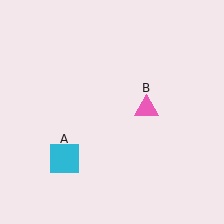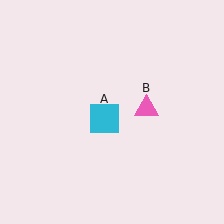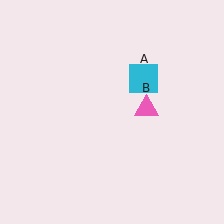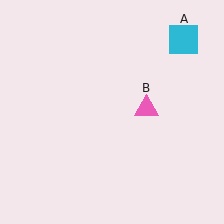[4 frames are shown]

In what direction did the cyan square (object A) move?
The cyan square (object A) moved up and to the right.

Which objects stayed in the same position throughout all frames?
Pink triangle (object B) remained stationary.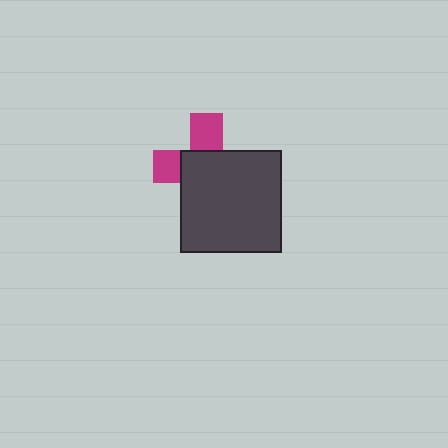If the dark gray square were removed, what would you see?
You would see the complete magenta cross.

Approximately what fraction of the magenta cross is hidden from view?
Roughly 65% of the magenta cross is hidden behind the dark gray square.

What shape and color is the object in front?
The object in front is a dark gray square.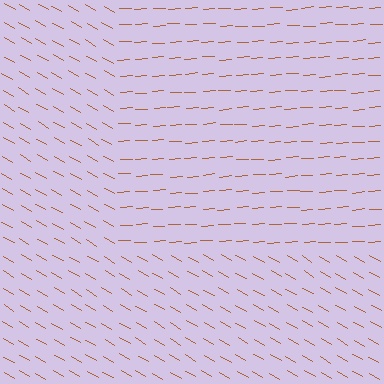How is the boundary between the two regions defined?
The boundary is defined purely by a change in line orientation (approximately 34 degrees difference). All lines are the same color and thickness.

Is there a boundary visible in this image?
Yes, there is a texture boundary formed by a change in line orientation.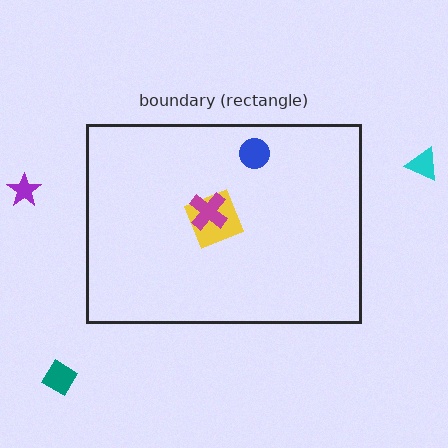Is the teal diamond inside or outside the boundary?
Outside.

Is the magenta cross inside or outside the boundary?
Inside.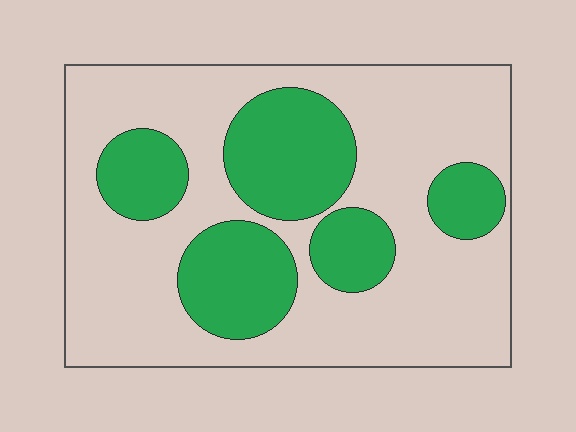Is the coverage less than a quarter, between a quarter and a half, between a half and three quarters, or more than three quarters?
Between a quarter and a half.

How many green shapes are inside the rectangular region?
5.